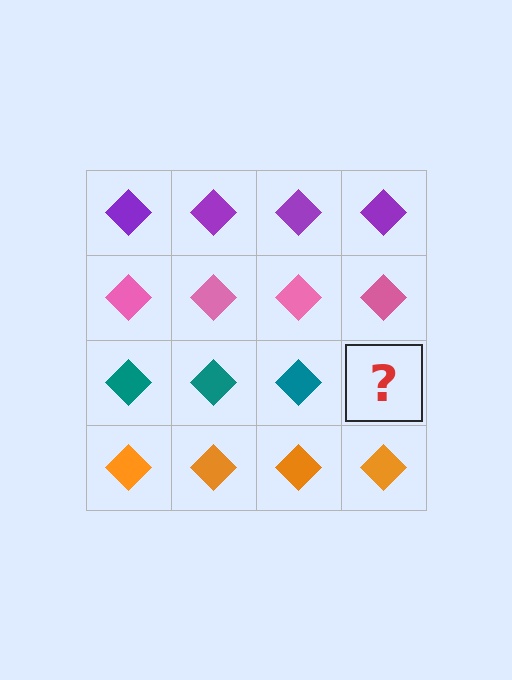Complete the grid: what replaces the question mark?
The question mark should be replaced with a teal diamond.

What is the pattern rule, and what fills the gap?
The rule is that each row has a consistent color. The gap should be filled with a teal diamond.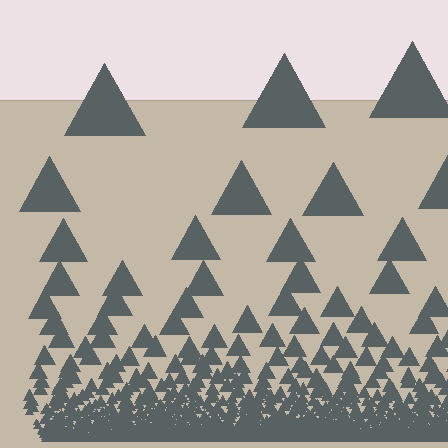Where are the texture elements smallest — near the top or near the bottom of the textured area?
Near the bottom.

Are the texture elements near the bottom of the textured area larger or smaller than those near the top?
Smaller. The gradient is inverted — elements near the bottom are smaller and denser.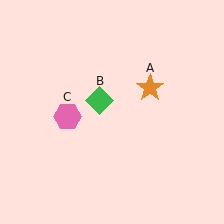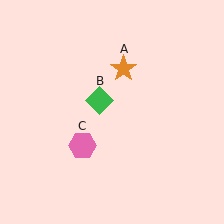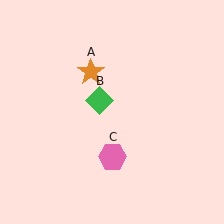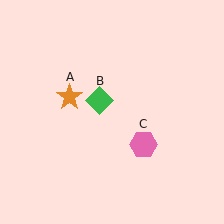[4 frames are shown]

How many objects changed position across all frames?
2 objects changed position: orange star (object A), pink hexagon (object C).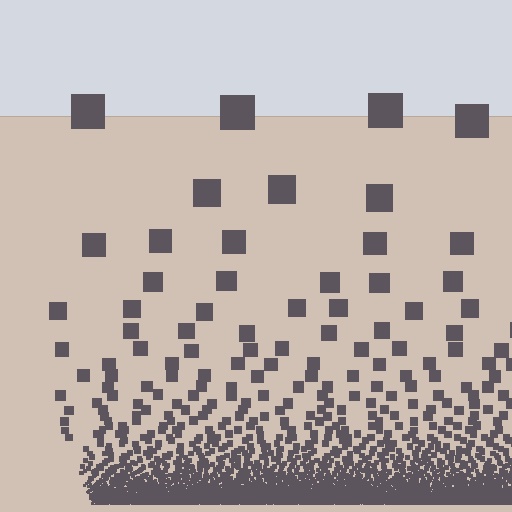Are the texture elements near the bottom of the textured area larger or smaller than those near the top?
Smaller. The gradient is inverted — elements near the bottom are smaller and denser.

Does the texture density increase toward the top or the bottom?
Density increases toward the bottom.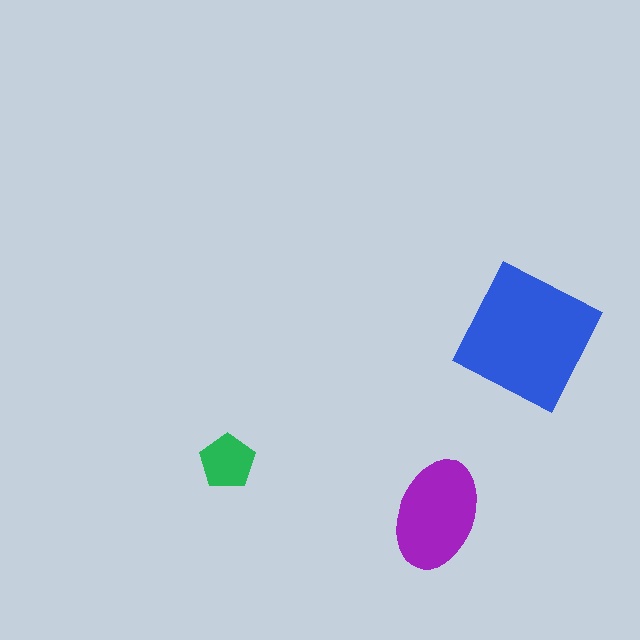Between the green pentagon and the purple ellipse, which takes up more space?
The purple ellipse.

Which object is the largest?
The blue square.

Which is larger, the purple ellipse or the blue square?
The blue square.